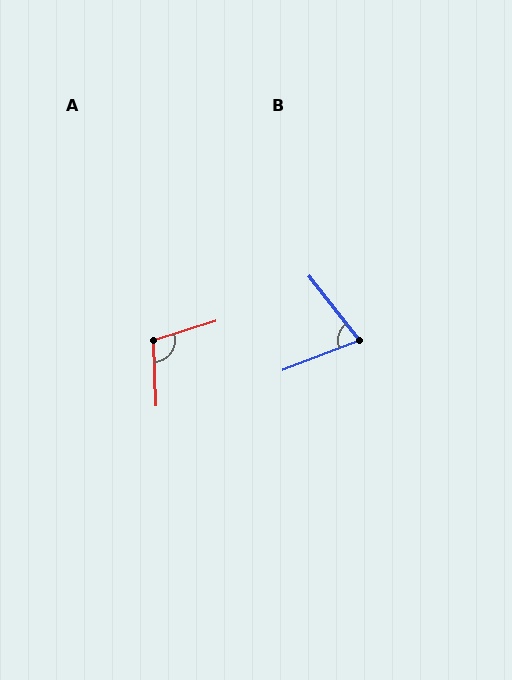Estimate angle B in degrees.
Approximately 73 degrees.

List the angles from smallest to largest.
B (73°), A (105°).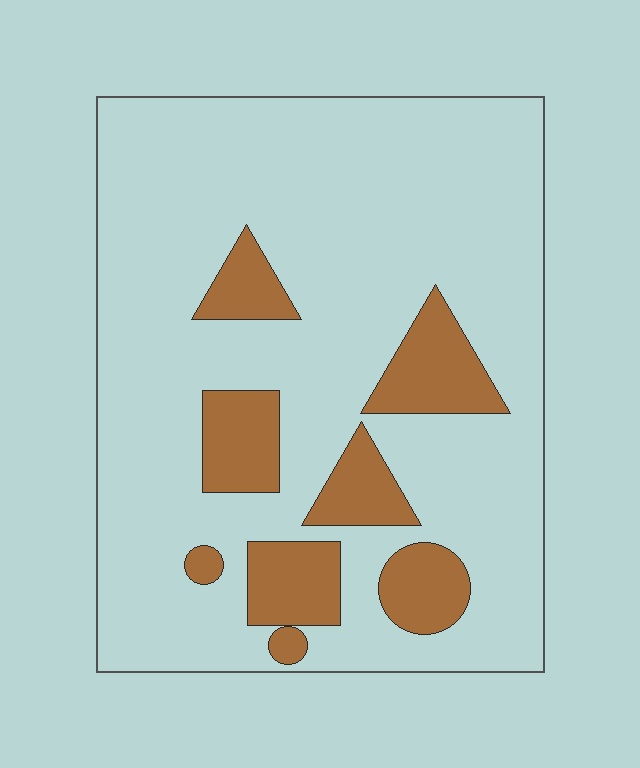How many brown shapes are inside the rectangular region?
8.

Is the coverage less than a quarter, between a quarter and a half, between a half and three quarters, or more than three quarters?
Less than a quarter.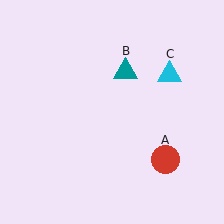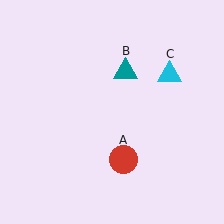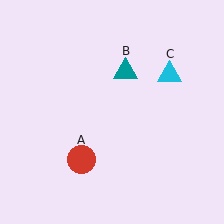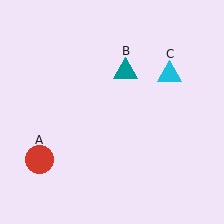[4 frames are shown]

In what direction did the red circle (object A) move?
The red circle (object A) moved left.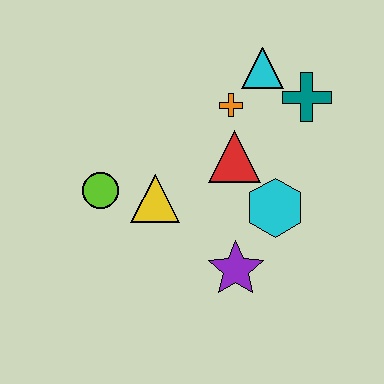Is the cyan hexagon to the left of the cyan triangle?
No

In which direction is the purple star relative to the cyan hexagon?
The purple star is below the cyan hexagon.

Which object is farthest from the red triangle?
The lime circle is farthest from the red triangle.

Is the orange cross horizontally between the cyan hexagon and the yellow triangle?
Yes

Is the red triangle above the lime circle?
Yes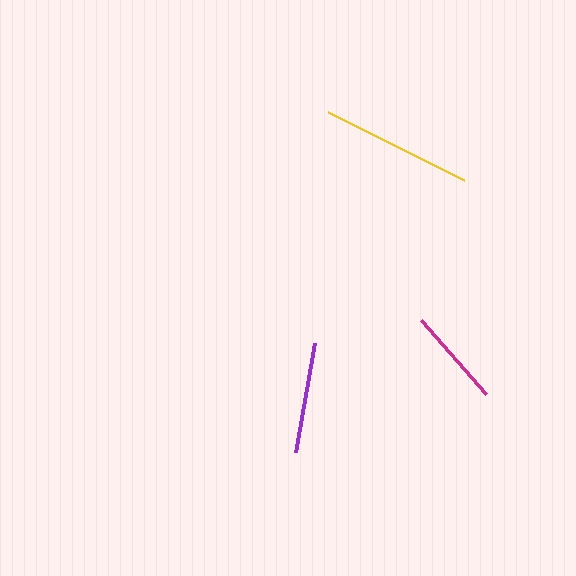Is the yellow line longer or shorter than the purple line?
The yellow line is longer than the purple line.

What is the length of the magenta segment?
The magenta segment is approximately 98 pixels long.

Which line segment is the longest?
The yellow line is the longest at approximately 152 pixels.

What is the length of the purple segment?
The purple segment is approximately 110 pixels long.